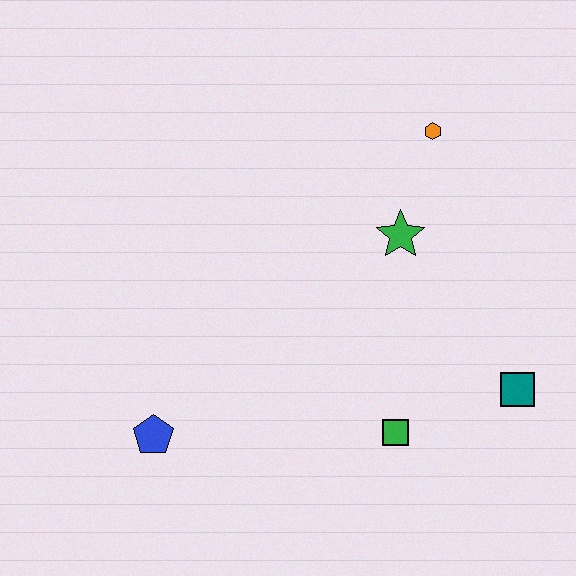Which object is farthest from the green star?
The blue pentagon is farthest from the green star.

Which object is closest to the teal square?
The green square is closest to the teal square.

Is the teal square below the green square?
No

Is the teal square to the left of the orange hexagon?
No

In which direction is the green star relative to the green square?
The green star is above the green square.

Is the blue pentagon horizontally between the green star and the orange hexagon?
No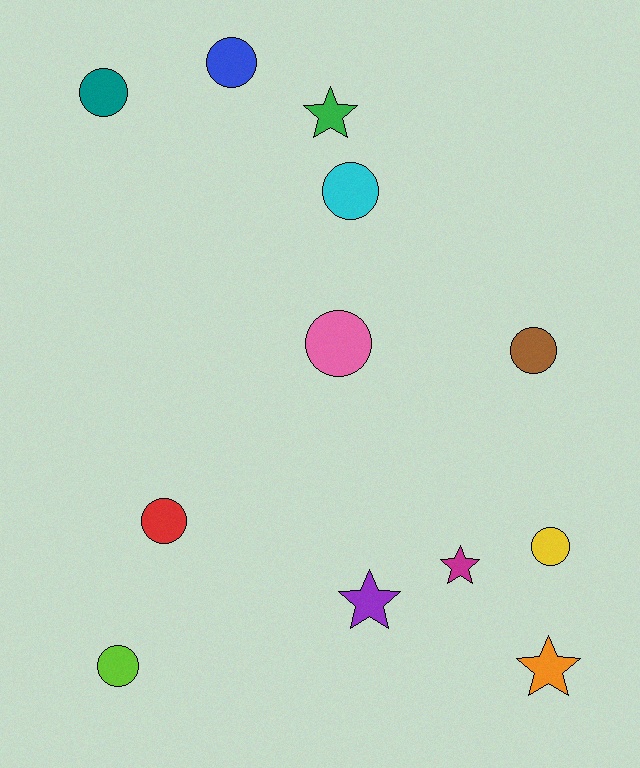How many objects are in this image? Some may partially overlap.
There are 12 objects.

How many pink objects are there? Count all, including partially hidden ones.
There is 1 pink object.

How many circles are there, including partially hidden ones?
There are 8 circles.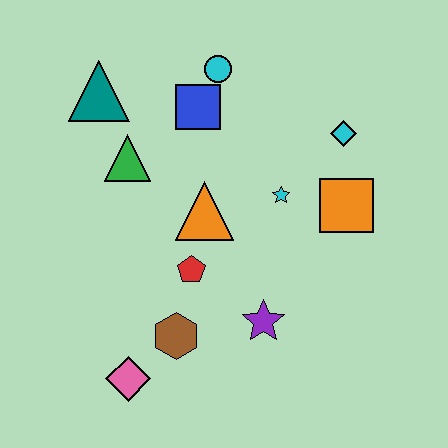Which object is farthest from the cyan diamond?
The pink diamond is farthest from the cyan diamond.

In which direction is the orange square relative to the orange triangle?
The orange square is to the right of the orange triangle.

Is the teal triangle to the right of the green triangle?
No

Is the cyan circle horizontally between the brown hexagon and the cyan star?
Yes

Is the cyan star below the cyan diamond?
Yes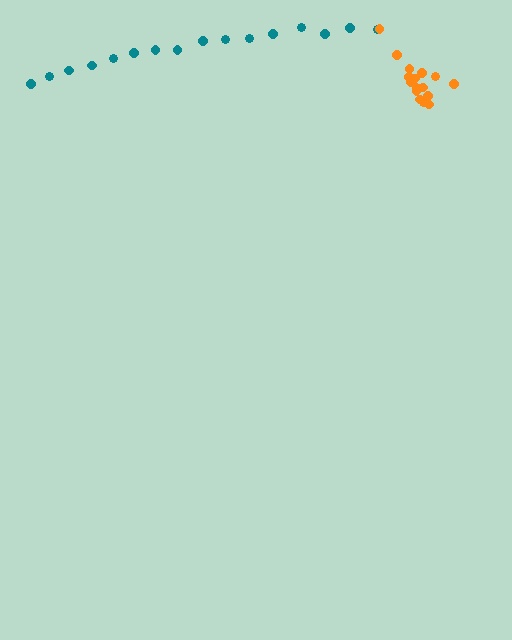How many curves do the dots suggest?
There are 2 distinct paths.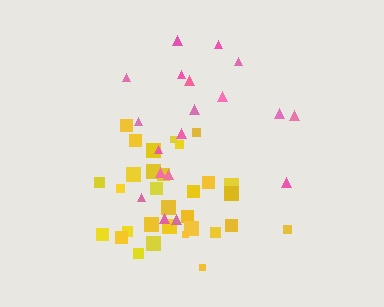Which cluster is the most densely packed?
Yellow.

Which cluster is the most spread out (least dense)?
Pink.